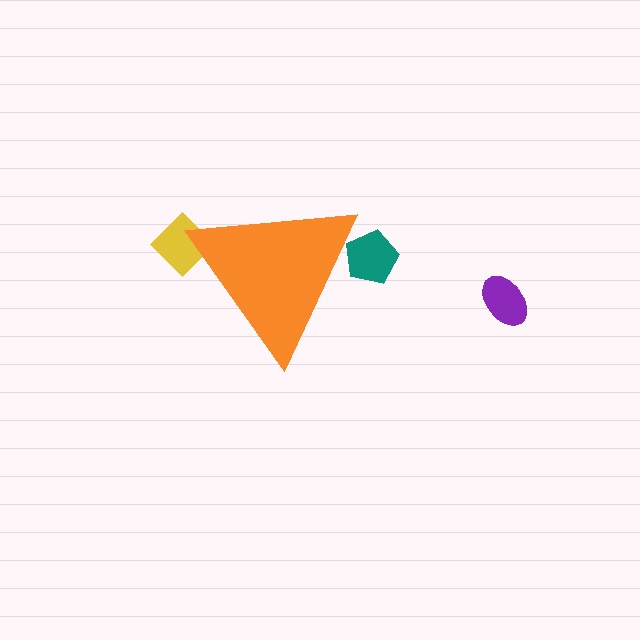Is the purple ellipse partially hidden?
No, the purple ellipse is fully visible.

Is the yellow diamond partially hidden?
Yes, the yellow diamond is partially hidden behind the orange triangle.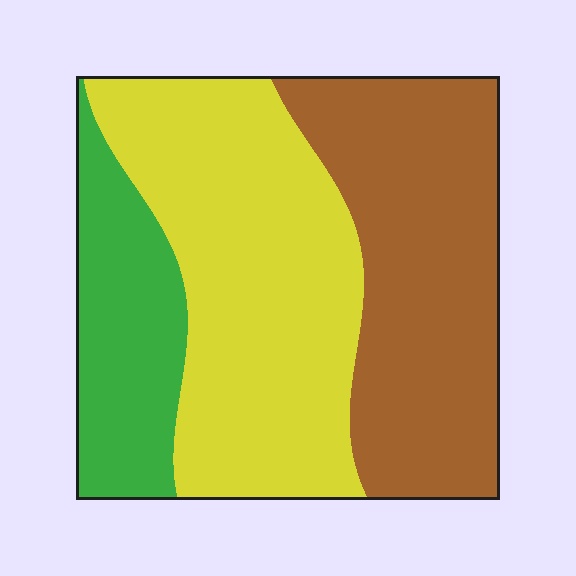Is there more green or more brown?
Brown.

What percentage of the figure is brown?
Brown covers roughly 35% of the figure.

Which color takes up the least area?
Green, at roughly 20%.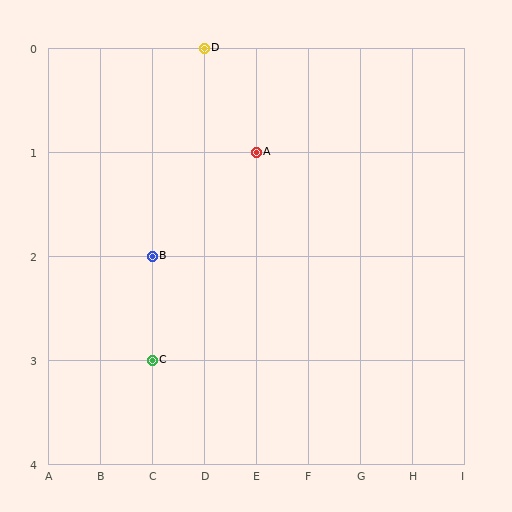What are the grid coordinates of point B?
Point B is at grid coordinates (C, 2).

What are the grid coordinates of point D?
Point D is at grid coordinates (D, 0).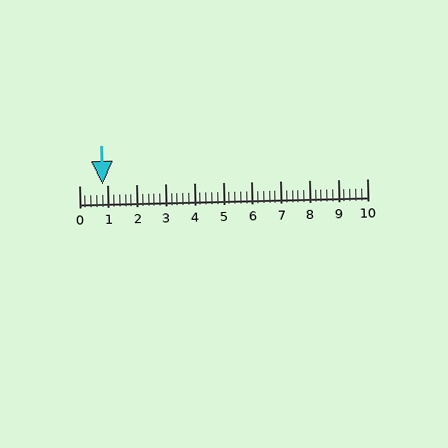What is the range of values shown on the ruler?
The ruler shows values from 0 to 10.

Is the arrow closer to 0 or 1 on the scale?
The arrow is closer to 1.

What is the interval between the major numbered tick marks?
The major tick marks are spaced 1 units apart.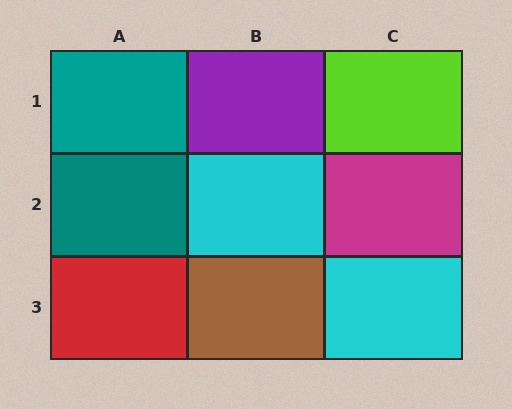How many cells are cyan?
2 cells are cyan.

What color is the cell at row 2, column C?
Magenta.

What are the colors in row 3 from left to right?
Red, brown, cyan.